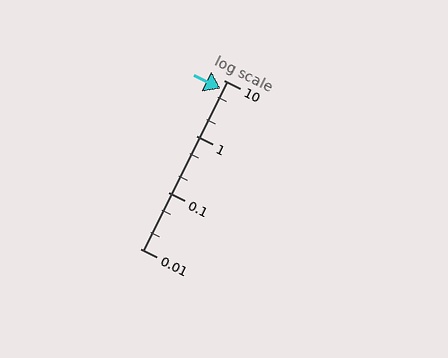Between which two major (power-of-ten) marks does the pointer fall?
The pointer is between 1 and 10.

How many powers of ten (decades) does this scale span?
The scale spans 3 decades, from 0.01 to 10.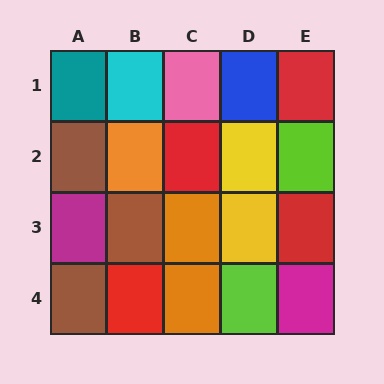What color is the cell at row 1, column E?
Red.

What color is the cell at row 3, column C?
Orange.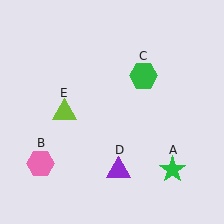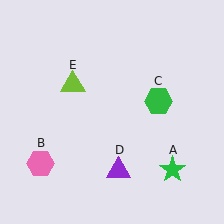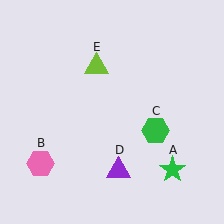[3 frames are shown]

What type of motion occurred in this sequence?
The green hexagon (object C), lime triangle (object E) rotated clockwise around the center of the scene.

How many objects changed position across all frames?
2 objects changed position: green hexagon (object C), lime triangle (object E).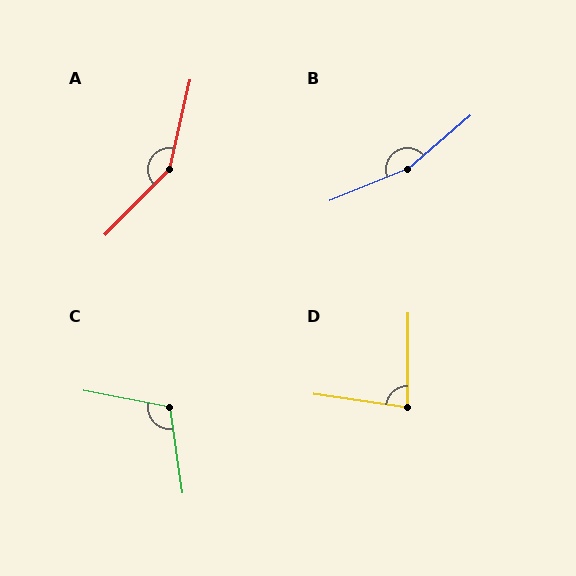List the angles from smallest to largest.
D (82°), C (109°), A (148°), B (162°).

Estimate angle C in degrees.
Approximately 109 degrees.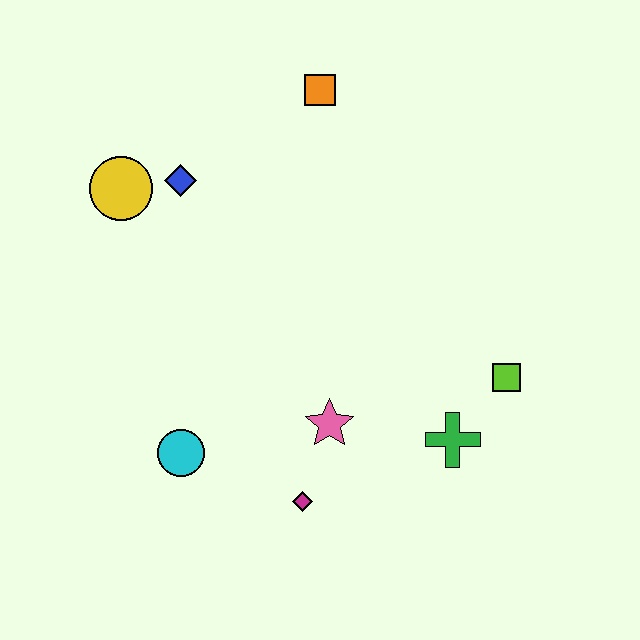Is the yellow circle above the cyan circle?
Yes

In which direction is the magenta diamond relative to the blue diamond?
The magenta diamond is below the blue diamond.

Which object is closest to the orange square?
The blue diamond is closest to the orange square.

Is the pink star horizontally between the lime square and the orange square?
Yes